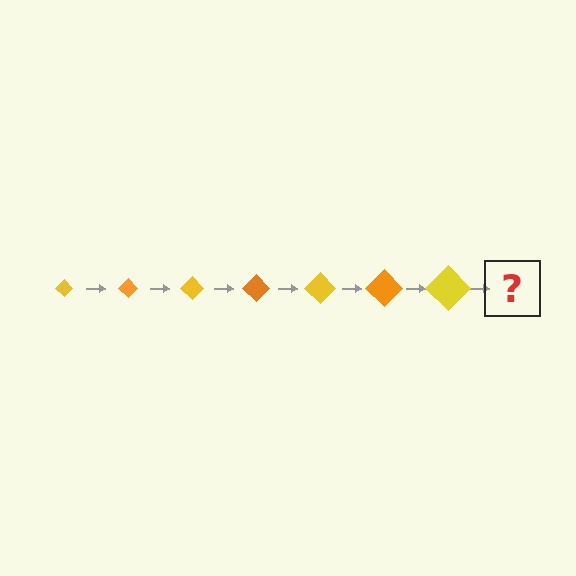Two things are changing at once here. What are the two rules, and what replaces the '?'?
The two rules are that the diamond grows larger each step and the color cycles through yellow and orange. The '?' should be an orange diamond, larger than the previous one.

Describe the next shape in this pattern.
It should be an orange diamond, larger than the previous one.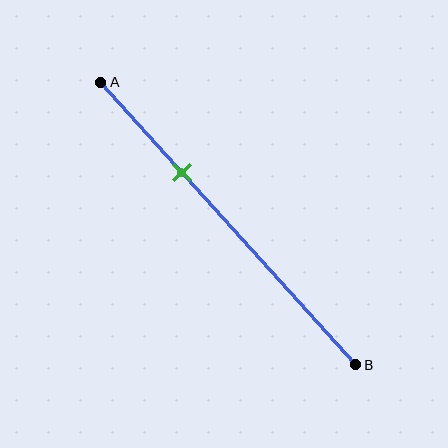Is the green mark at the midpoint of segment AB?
No, the mark is at about 30% from A, not at the 50% midpoint.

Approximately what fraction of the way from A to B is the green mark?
The green mark is approximately 30% of the way from A to B.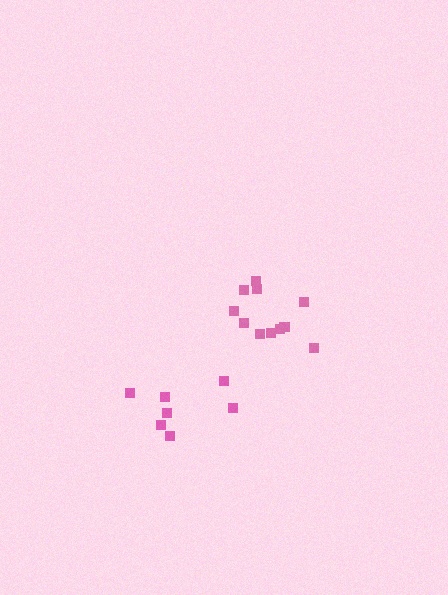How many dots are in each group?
Group 1: 7 dots, Group 2: 11 dots (18 total).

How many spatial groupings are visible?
There are 2 spatial groupings.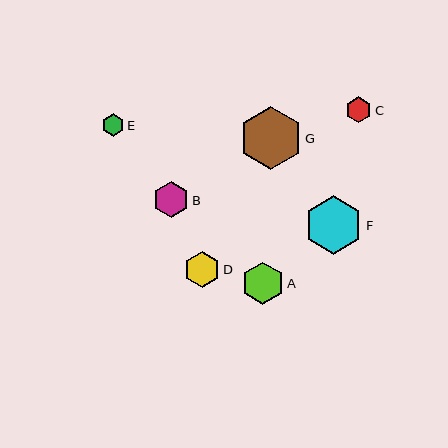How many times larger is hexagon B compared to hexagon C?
Hexagon B is approximately 1.4 times the size of hexagon C.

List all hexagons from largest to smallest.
From largest to smallest: G, F, A, B, D, C, E.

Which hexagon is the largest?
Hexagon G is the largest with a size of approximately 63 pixels.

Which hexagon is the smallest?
Hexagon E is the smallest with a size of approximately 23 pixels.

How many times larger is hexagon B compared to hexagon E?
Hexagon B is approximately 1.6 times the size of hexagon E.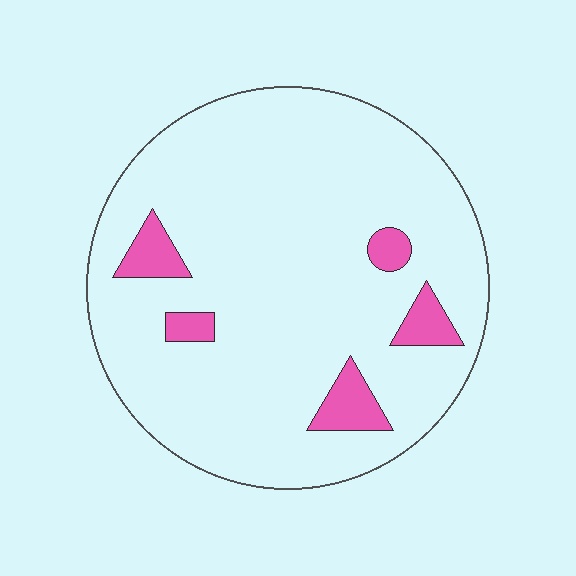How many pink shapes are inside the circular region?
5.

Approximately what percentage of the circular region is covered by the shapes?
Approximately 10%.